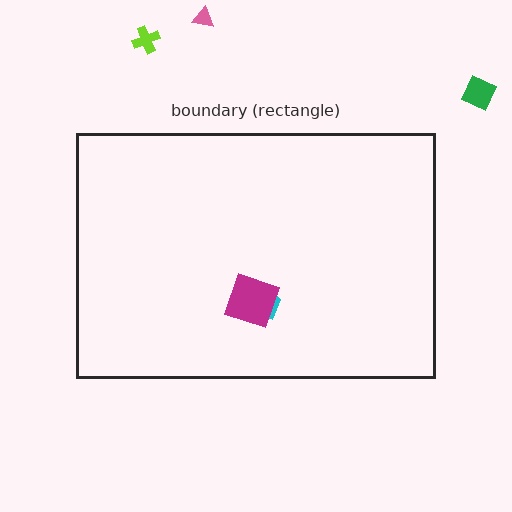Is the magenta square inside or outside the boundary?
Inside.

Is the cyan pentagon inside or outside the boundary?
Inside.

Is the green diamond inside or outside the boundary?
Outside.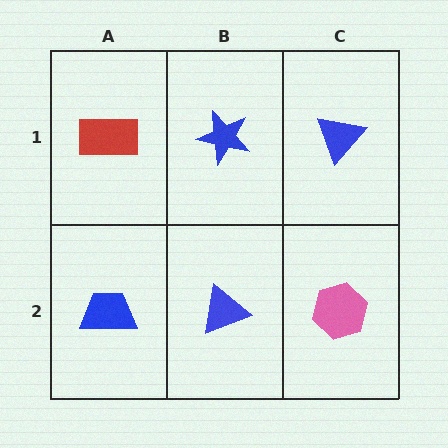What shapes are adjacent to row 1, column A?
A blue trapezoid (row 2, column A), a blue star (row 1, column B).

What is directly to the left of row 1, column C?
A blue star.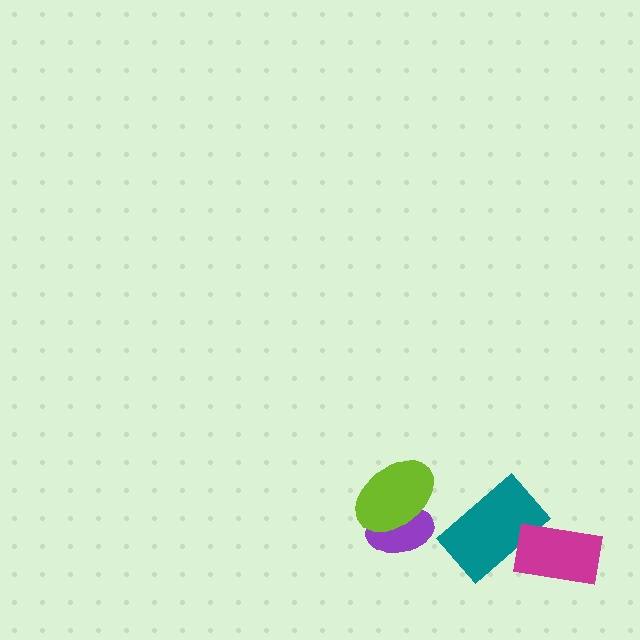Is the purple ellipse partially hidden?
Yes, it is partially covered by another shape.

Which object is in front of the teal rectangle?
The magenta rectangle is in front of the teal rectangle.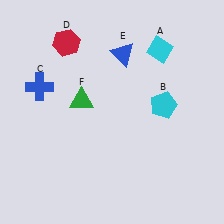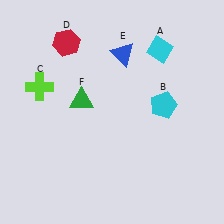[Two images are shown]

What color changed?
The cross (C) changed from blue in Image 1 to lime in Image 2.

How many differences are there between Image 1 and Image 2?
There is 1 difference between the two images.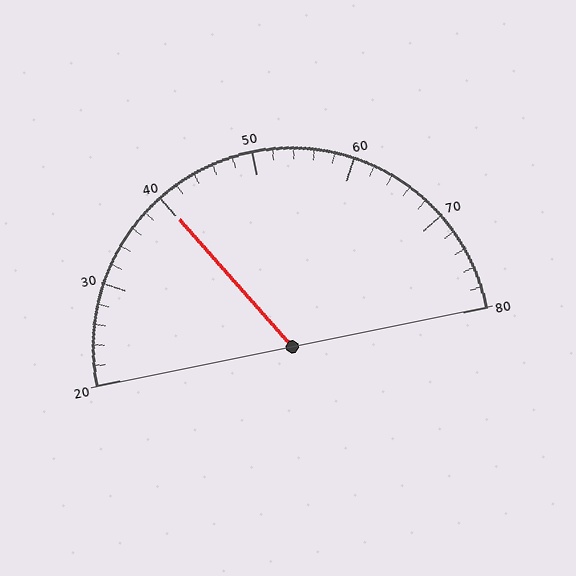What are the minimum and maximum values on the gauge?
The gauge ranges from 20 to 80.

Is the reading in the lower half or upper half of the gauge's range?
The reading is in the lower half of the range (20 to 80).